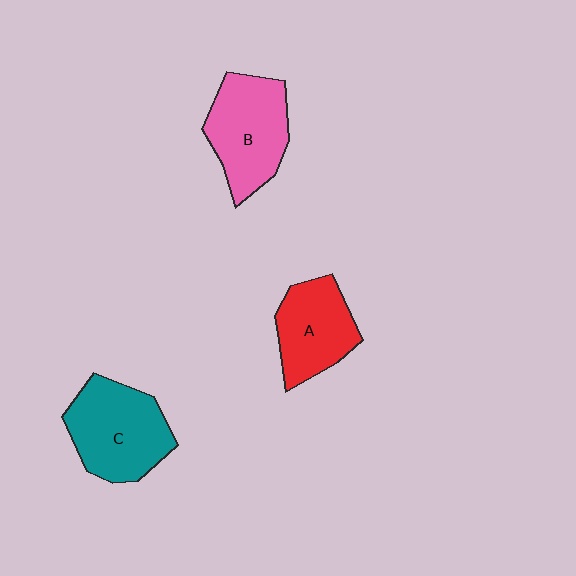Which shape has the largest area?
Shape C (teal).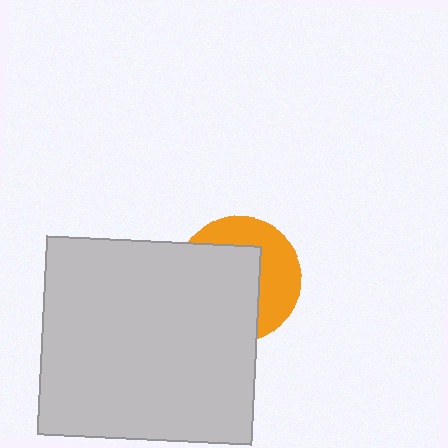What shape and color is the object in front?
The object in front is a light gray rectangle.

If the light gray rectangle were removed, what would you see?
You would see the complete orange circle.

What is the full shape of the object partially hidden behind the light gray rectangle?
The partially hidden object is an orange circle.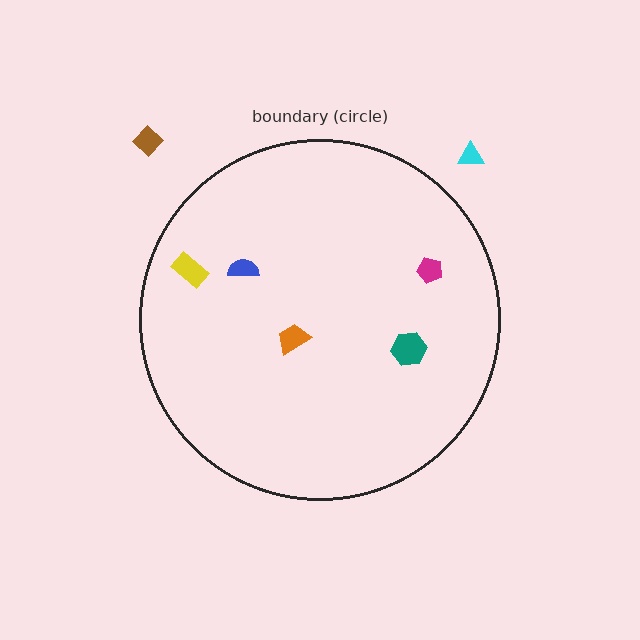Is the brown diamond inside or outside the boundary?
Outside.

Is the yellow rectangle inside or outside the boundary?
Inside.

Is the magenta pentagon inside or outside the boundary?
Inside.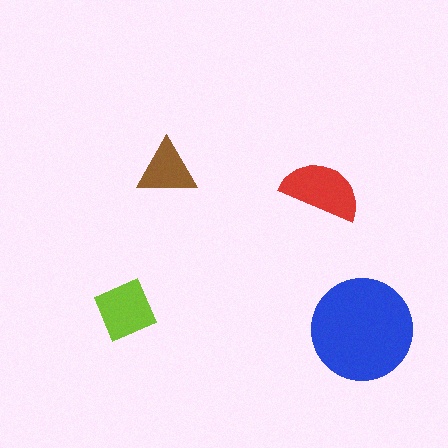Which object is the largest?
The blue circle.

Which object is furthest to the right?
The blue circle is rightmost.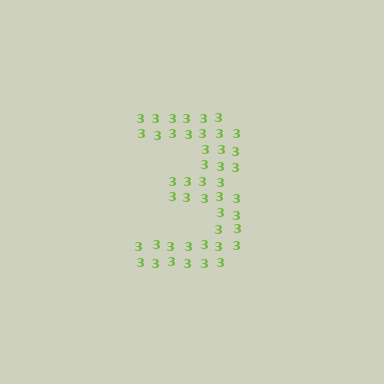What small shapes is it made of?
It is made of small digit 3's.